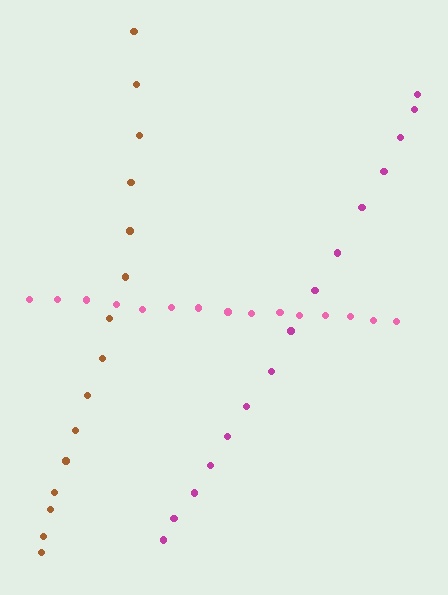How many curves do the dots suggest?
There are 3 distinct paths.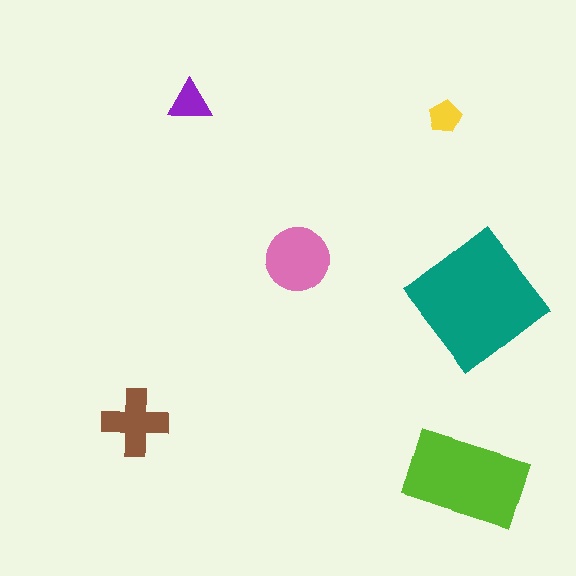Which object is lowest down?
The lime rectangle is bottommost.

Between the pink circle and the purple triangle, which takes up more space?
The pink circle.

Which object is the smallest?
The yellow pentagon.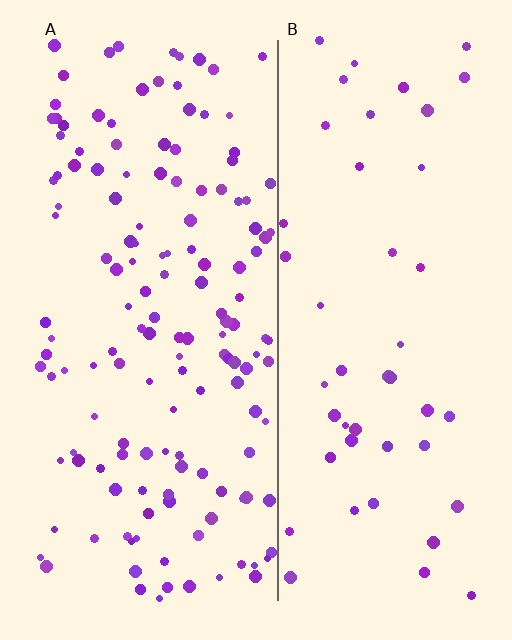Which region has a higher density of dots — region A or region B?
A (the left).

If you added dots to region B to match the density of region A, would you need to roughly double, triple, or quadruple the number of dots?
Approximately triple.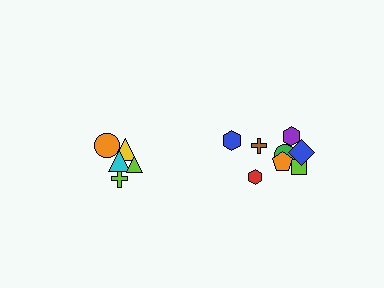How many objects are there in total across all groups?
There are 13 objects.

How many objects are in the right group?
There are 8 objects.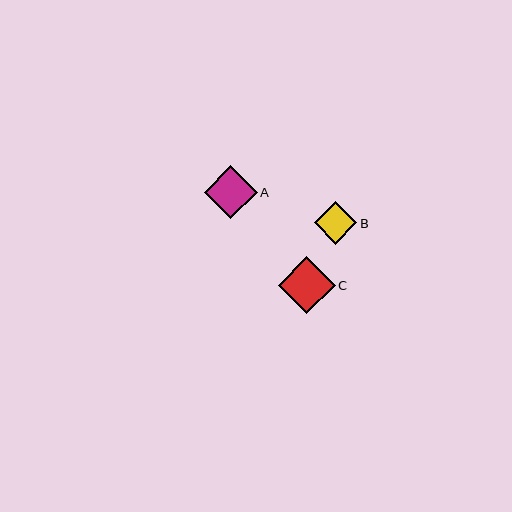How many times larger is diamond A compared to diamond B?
Diamond A is approximately 1.2 times the size of diamond B.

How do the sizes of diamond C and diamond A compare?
Diamond C and diamond A are approximately the same size.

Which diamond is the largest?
Diamond C is the largest with a size of approximately 57 pixels.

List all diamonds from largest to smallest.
From largest to smallest: C, A, B.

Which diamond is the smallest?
Diamond B is the smallest with a size of approximately 43 pixels.